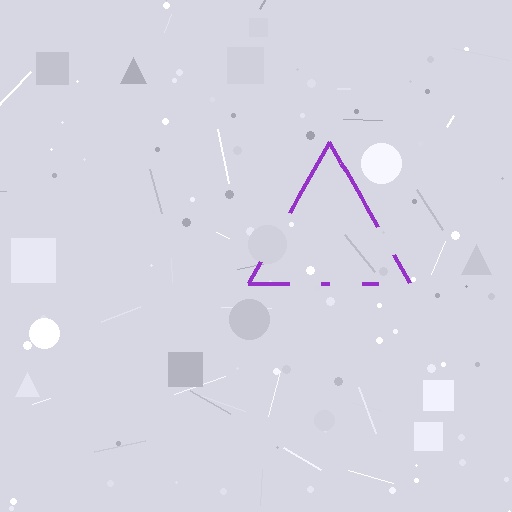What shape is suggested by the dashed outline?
The dashed outline suggests a triangle.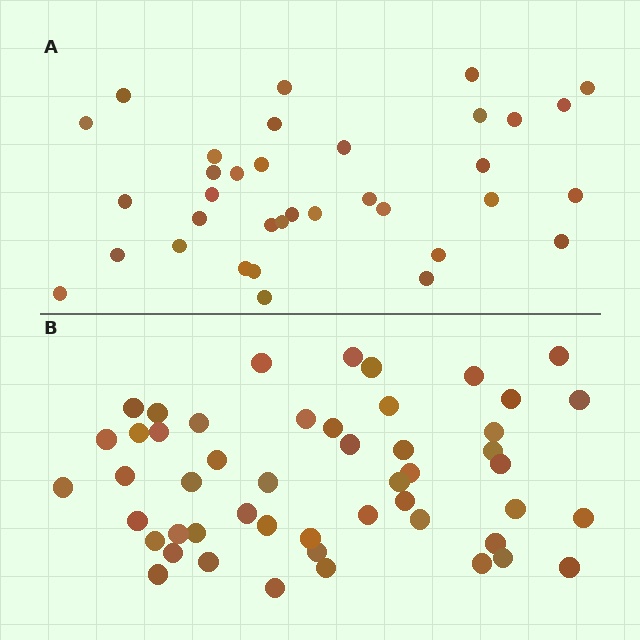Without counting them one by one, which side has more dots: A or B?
Region B (the bottom region) has more dots.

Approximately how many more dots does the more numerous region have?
Region B has approximately 15 more dots than region A.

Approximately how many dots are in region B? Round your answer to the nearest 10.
About 50 dots.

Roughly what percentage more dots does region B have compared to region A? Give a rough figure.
About 45% more.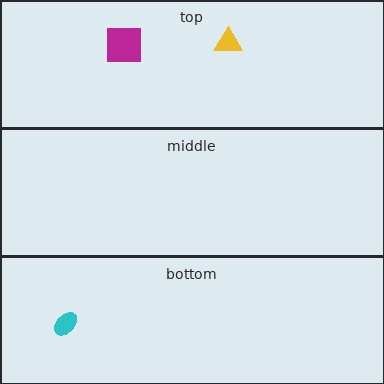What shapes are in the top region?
The yellow triangle, the magenta square.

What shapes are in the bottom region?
The cyan ellipse.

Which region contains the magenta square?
The top region.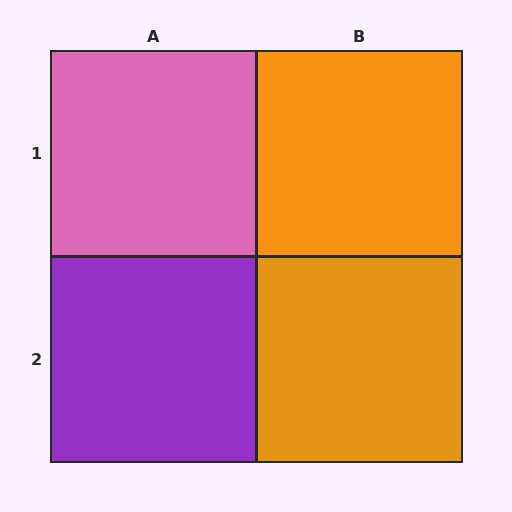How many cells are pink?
1 cell is pink.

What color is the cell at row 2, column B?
Orange.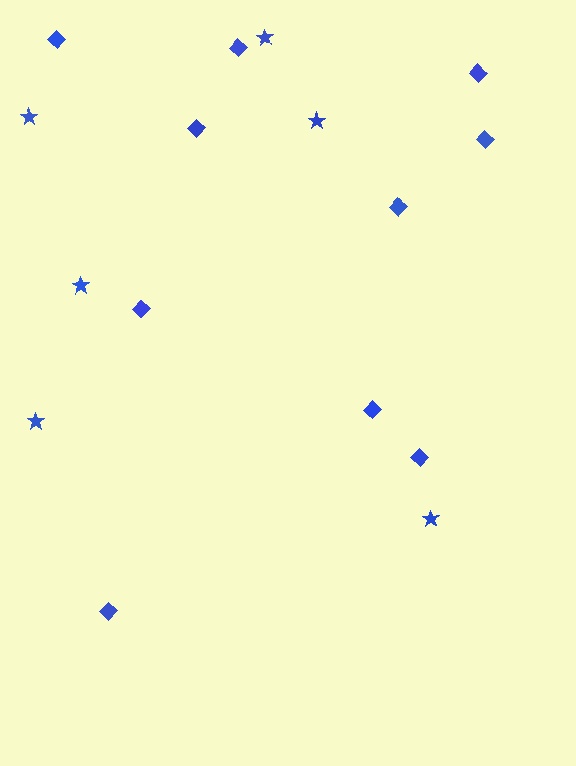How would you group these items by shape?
There are 2 groups: one group of diamonds (10) and one group of stars (6).